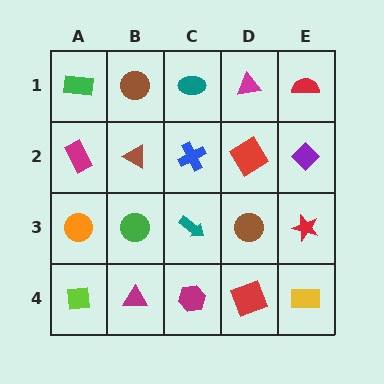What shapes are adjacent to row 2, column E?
A red semicircle (row 1, column E), a red star (row 3, column E), a red diamond (row 2, column D).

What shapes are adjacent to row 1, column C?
A blue cross (row 2, column C), a brown circle (row 1, column B), a magenta triangle (row 1, column D).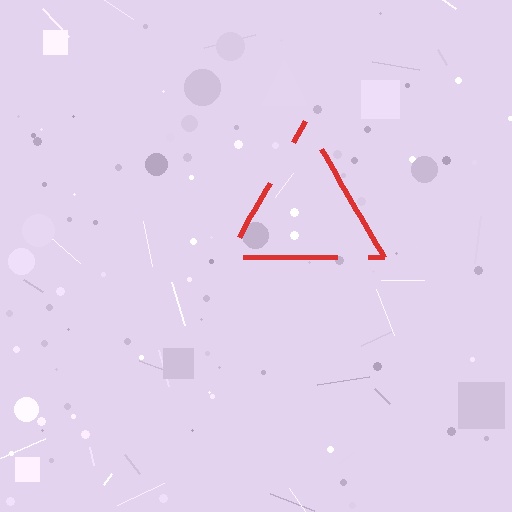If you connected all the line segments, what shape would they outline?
They would outline a triangle.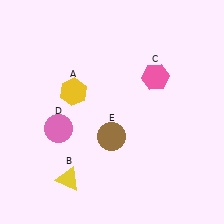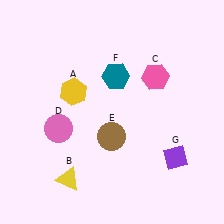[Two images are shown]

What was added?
A teal hexagon (F), a purple diamond (G) were added in Image 2.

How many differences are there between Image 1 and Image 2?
There are 2 differences between the two images.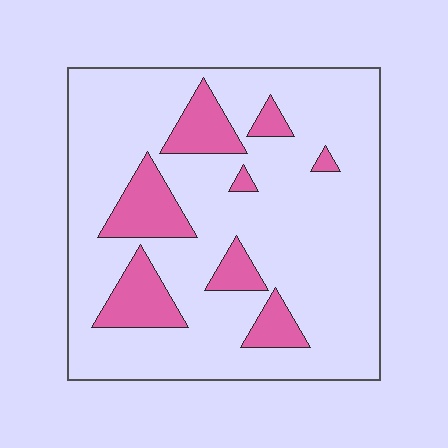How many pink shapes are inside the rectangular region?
8.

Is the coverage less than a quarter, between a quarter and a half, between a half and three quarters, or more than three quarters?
Less than a quarter.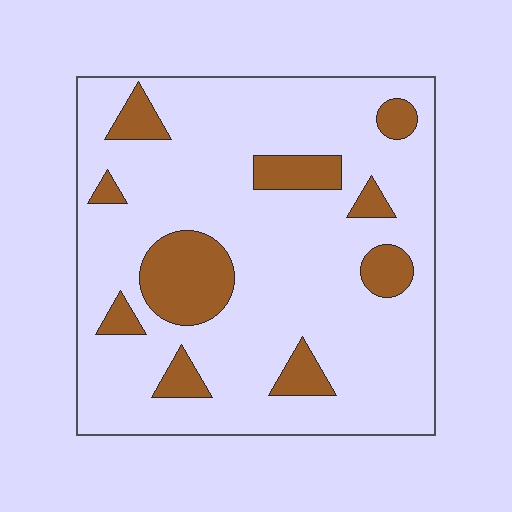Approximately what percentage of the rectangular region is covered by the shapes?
Approximately 20%.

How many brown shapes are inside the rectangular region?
10.